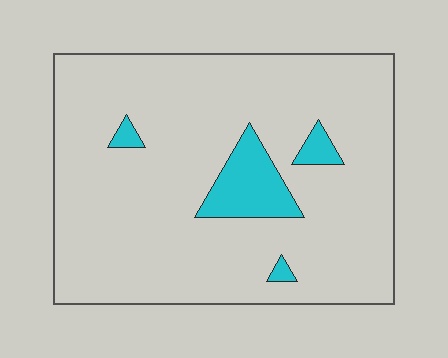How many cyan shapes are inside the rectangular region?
4.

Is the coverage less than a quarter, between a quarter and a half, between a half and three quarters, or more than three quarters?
Less than a quarter.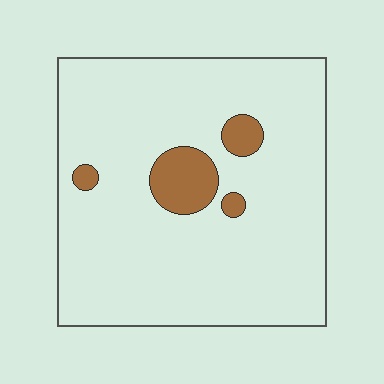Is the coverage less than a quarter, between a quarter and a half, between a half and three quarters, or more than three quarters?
Less than a quarter.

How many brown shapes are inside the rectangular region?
4.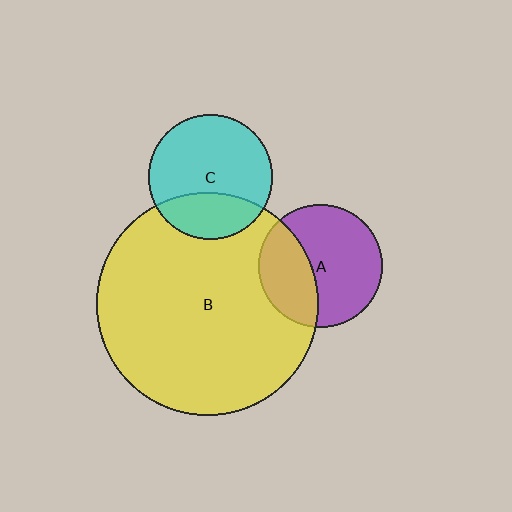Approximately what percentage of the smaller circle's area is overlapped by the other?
Approximately 35%.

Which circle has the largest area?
Circle B (yellow).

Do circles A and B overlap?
Yes.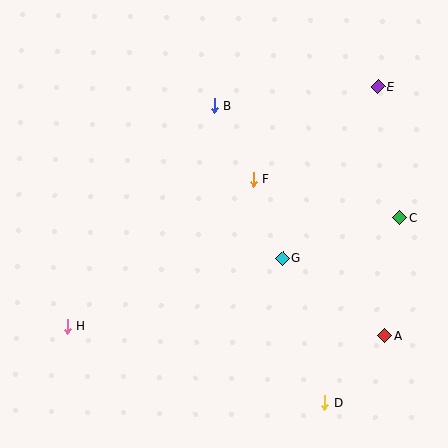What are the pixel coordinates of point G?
Point G is at (283, 258).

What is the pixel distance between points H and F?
The distance between H and F is 237 pixels.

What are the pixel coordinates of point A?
Point A is at (385, 336).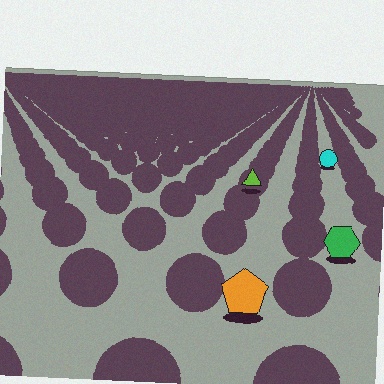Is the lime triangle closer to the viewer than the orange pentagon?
No. The orange pentagon is closer — you can tell from the texture gradient: the ground texture is coarser near it.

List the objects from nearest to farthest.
From nearest to farthest: the orange pentagon, the green hexagon, the lime triangle, the cyan circle.